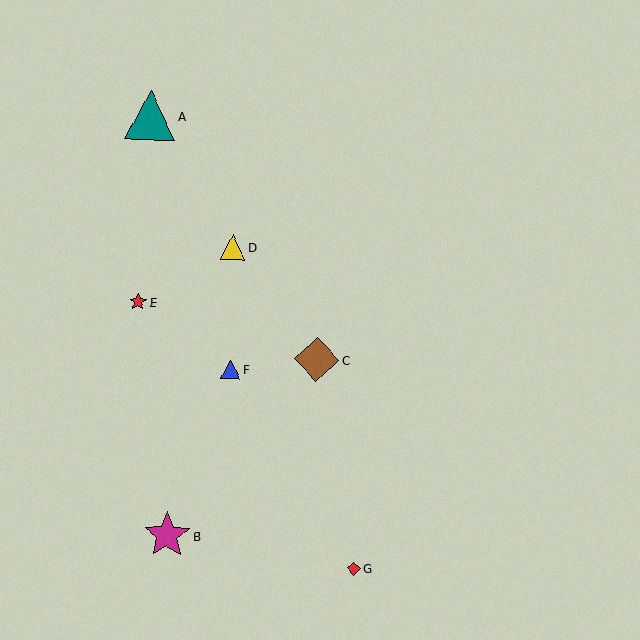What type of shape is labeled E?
Shape E is a red star.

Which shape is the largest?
The teal triangle (labeled A) is the largest.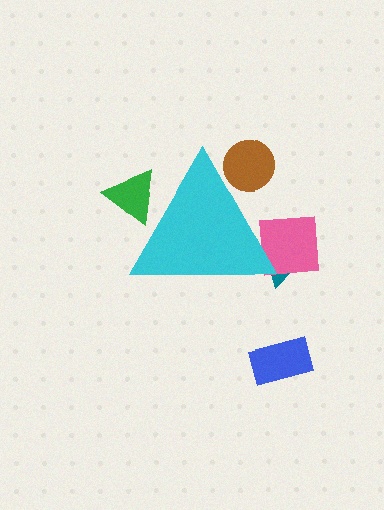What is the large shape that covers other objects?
A cyan triangle.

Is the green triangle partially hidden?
Yes, the green triangle is partially hidden behind the cyan triangle.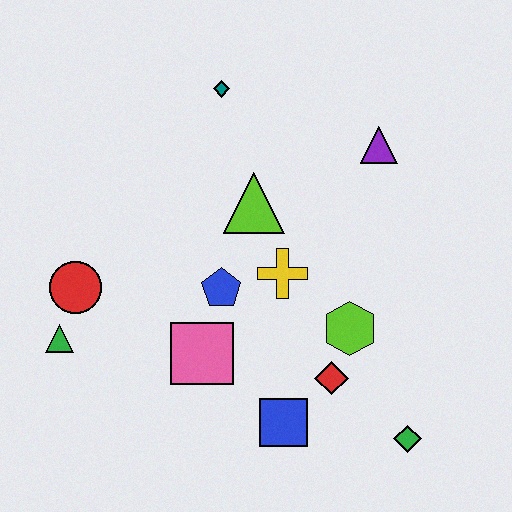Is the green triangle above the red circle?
No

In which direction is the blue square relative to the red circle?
The blue square is to the right of the red circle.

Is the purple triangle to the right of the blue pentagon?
Yes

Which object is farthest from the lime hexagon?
The green triangle is farthest from the lime hexagon.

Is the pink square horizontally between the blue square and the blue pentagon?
No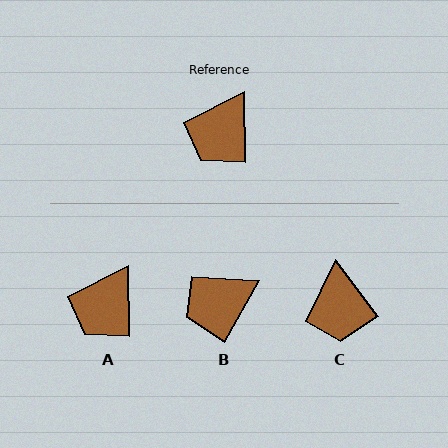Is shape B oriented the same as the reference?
No, it is off by about 31 degrees.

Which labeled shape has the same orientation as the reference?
A.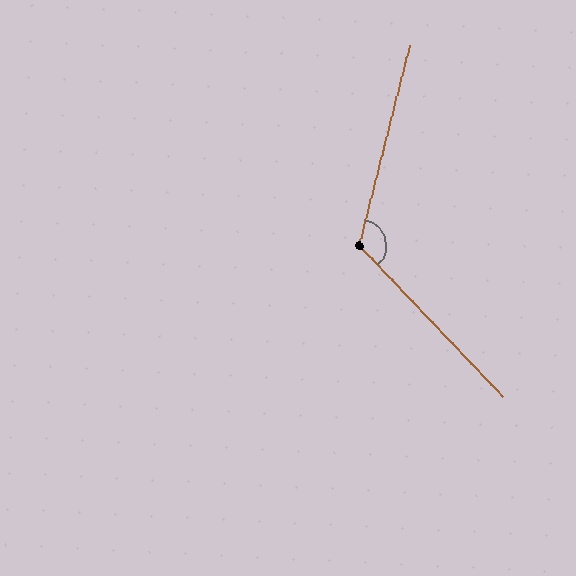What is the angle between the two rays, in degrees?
Approximately 122 degrees.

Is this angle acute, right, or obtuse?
It is obtuse.